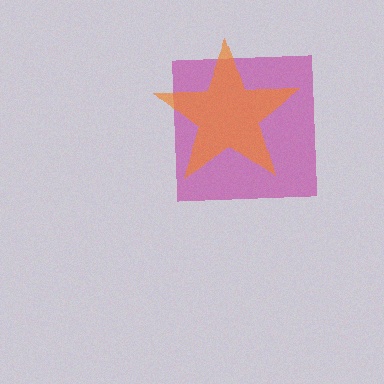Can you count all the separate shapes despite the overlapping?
Yes, there are 2 separate shapes.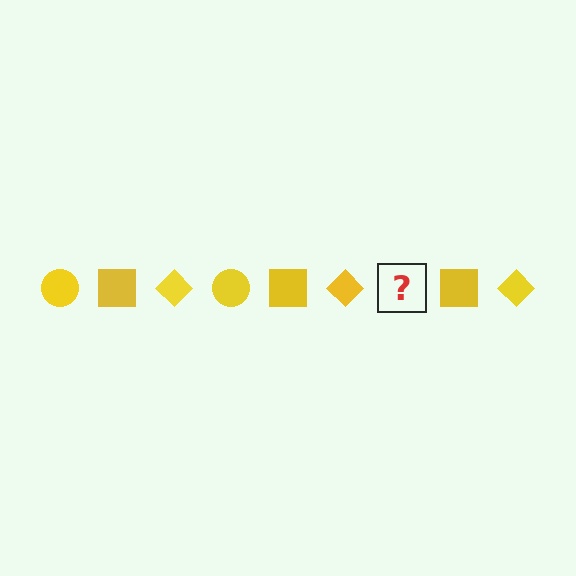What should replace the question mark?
The question mark should be replaced with a yellow circle.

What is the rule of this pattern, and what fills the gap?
The rule is that the pattern cycles through circle, square, diamond shapes in yellow. The gap should be filled with a yellow circle.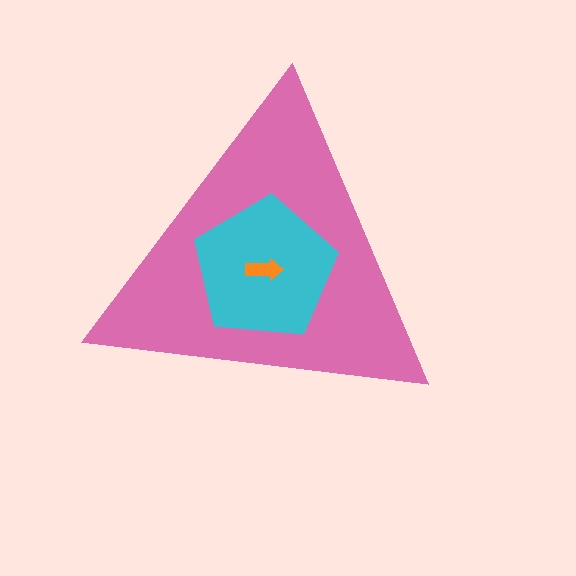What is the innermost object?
The orange arrow.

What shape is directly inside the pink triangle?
The cyan pentagon.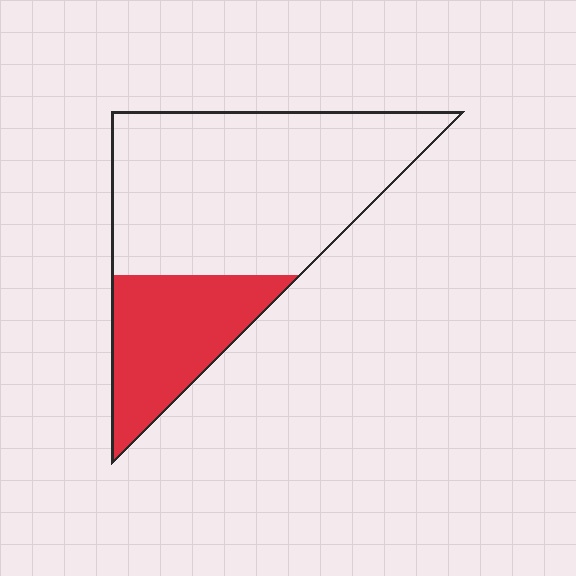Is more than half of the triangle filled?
No.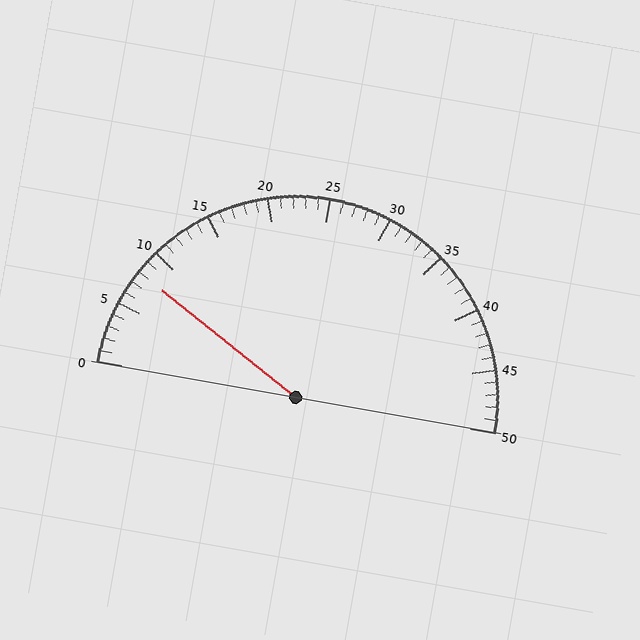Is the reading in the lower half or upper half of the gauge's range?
The reading is in the lower half of the range (0 to 50).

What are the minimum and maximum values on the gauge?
The gauge ranges from 0 to 50.